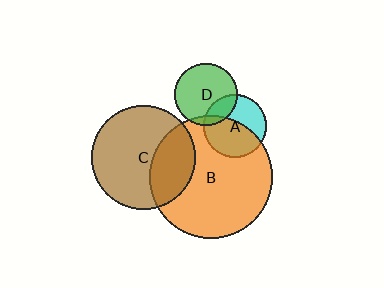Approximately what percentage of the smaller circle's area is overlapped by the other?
Approximately 30%.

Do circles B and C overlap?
Yes.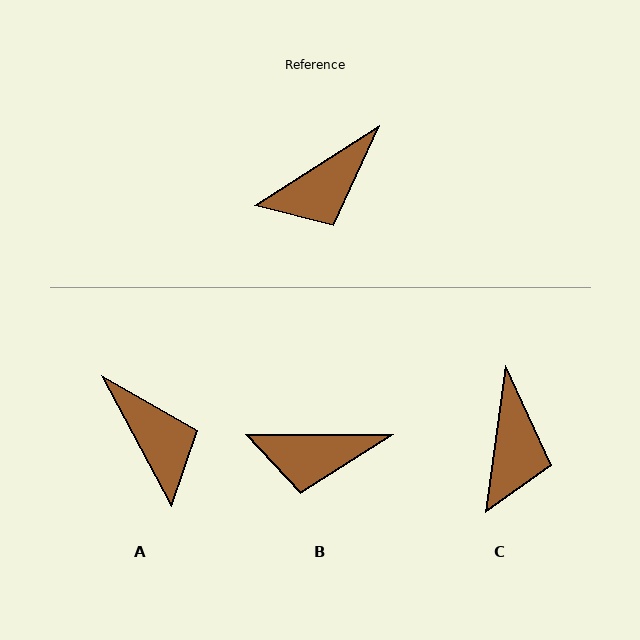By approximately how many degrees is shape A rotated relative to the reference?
Approximately 85 degrees counter-clockwise.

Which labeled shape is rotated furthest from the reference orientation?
A, about 85 degrees away.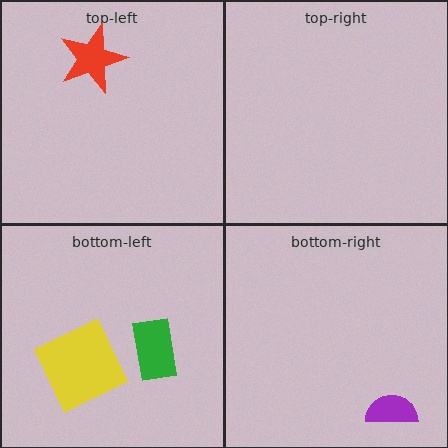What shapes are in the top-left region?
The red star.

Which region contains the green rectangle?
The bottom-left region.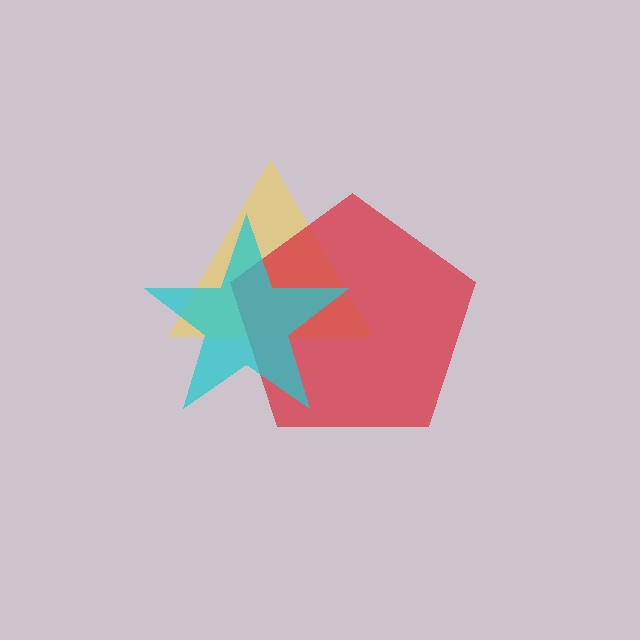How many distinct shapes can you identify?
There are 3 distinct shapes: a yellow triangle, a red pentagon, a cyan star.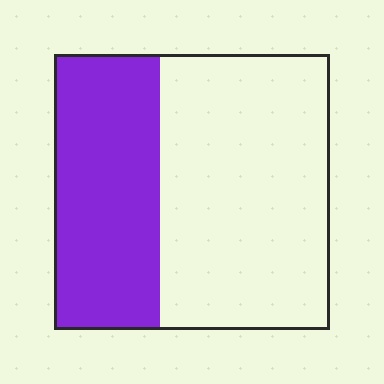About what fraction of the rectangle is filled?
About three eighths (3/8).